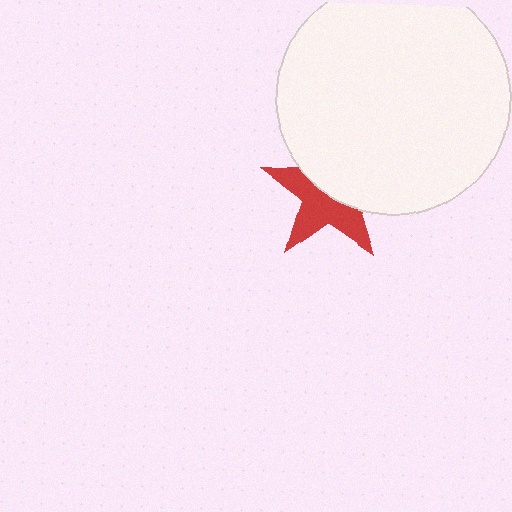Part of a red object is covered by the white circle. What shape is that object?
It is a star.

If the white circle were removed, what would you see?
You would see the complete red star.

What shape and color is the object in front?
The object in front is a white circle.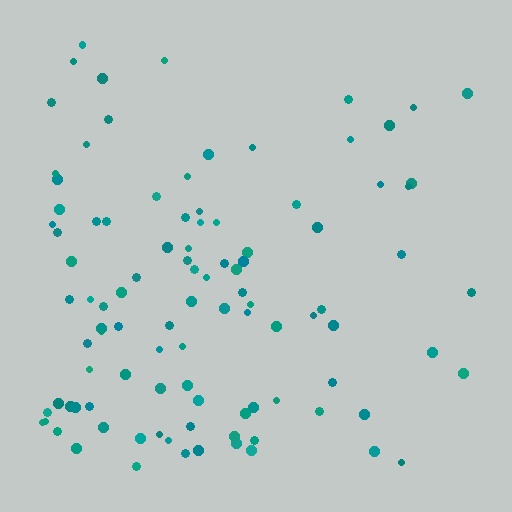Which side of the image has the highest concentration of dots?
The left.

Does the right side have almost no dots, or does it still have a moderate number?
Still a moderate number, just noticeably fewer than the left.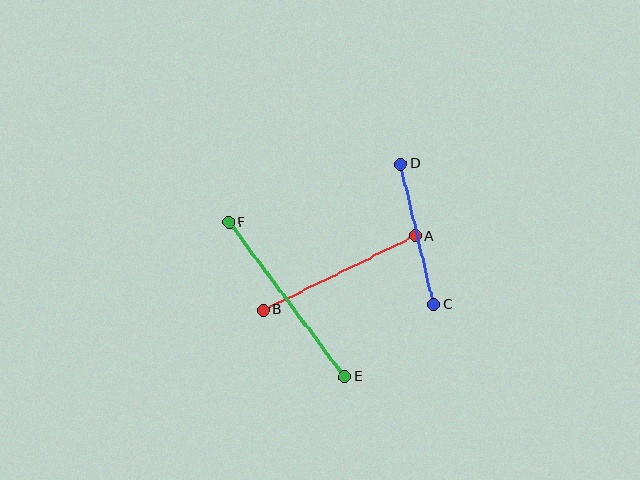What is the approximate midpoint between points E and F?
The midpoint is at approximately (287, 299) pixels.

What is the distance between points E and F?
The distance is approximately 193 pixels.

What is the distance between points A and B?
The distance is approximately 169 pixels.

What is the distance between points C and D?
The distance is approximately 145 pixels.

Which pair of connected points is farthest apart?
Points E and F are farthest apart.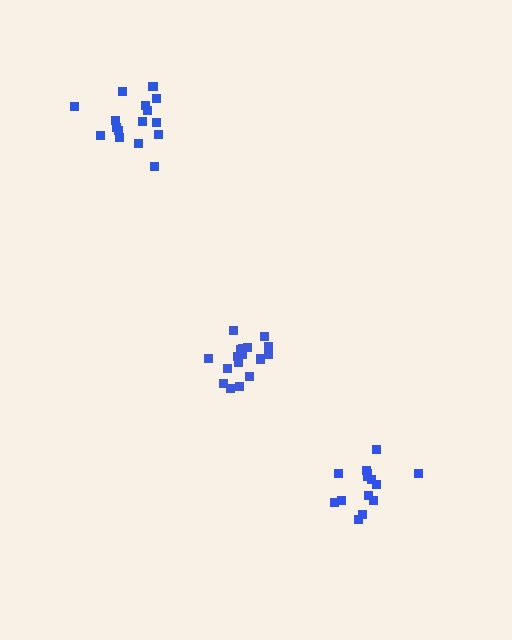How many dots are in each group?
Group 1: 17 dots, Group 2: 15 dots, Group 3: 16 dots (48 total).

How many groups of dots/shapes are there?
There are 3 groups.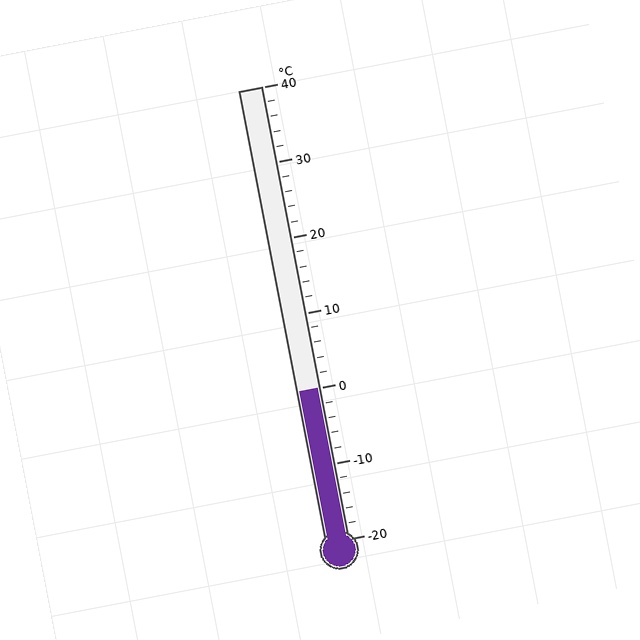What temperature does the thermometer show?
The thermometer shows approximately 0°C.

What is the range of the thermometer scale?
The thermometer scale ranges from -20°C to 40°C.